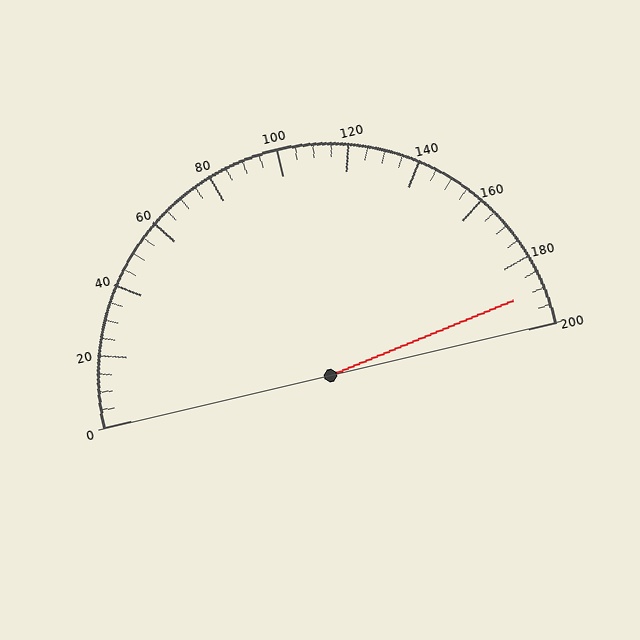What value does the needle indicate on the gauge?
The needle indicates approximately 190.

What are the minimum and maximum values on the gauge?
The gauge ranges from 0 to 200.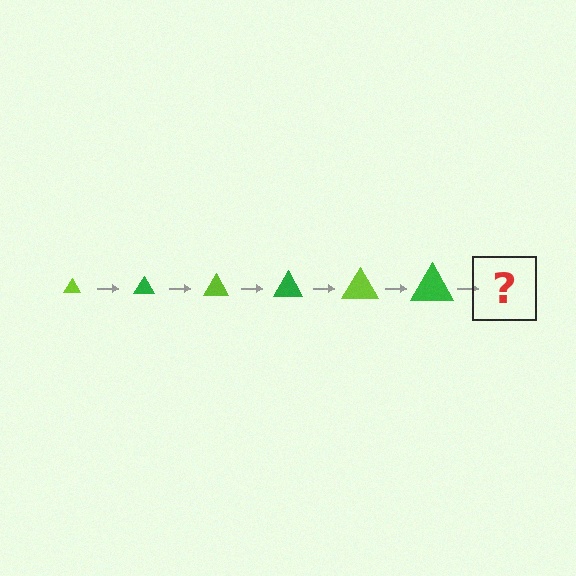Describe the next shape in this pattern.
It should be a lime triangle, larger than the previous one.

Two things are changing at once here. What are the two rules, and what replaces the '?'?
The two rules are that the triangle grows larger each step and the color cycles through lime and green. The '?' should be a lime triangle, larger than the previous one.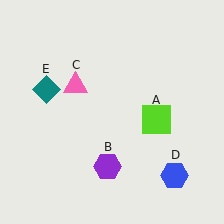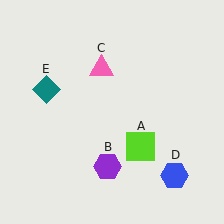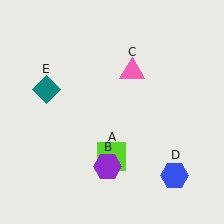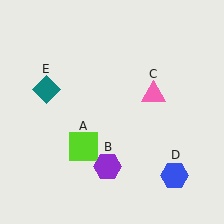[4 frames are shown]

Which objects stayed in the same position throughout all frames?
Purple hexagon (object B) and blue hexagon (object D) and teal diamond (object E) remained stationary.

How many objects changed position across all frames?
2 objects changed position: lime square (object A), pink triangle (object C).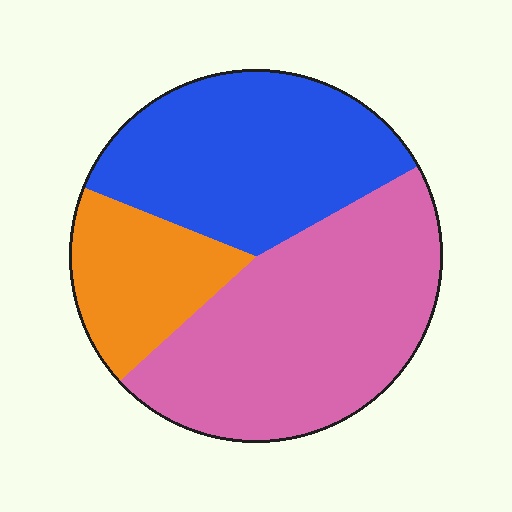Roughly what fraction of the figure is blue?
Blue covers around 35% of the figure.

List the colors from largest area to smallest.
From largest to smallest: pink, blue, orange.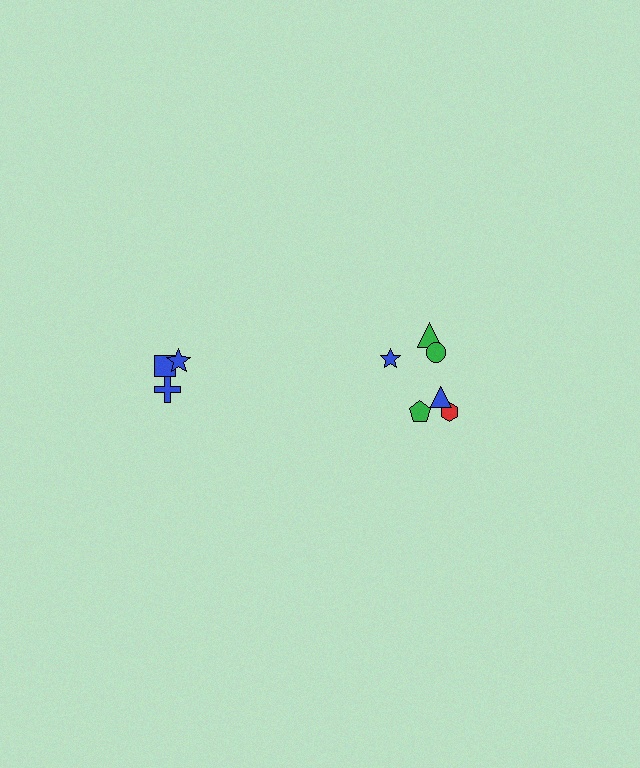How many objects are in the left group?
There are 3 objects.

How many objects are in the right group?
There are 6 objects.